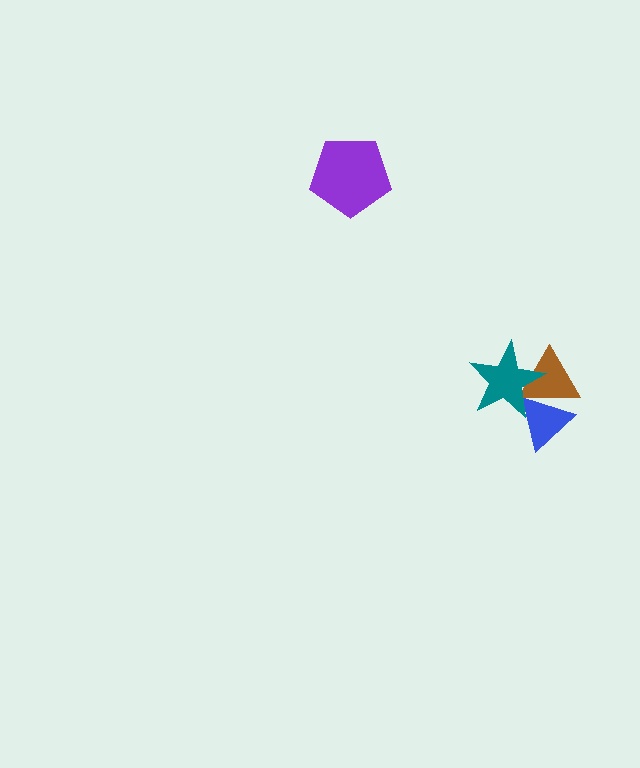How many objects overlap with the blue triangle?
2 objects overlap with the blue triangle.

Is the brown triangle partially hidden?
Yes, it is partially covered by another shape.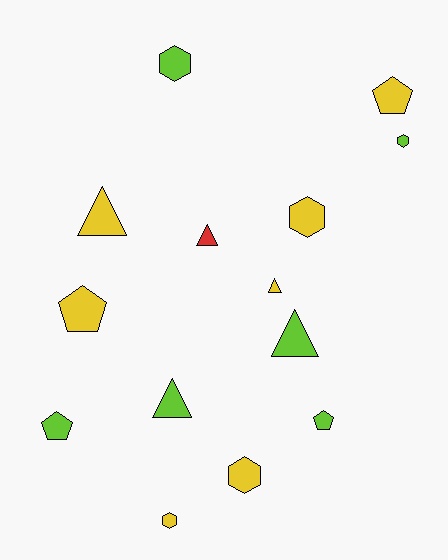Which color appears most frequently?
Yellow, with 7 objects.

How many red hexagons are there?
There are no red hexagons.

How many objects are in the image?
There are 14 objects.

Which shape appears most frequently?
Hexagon, with 5 objects.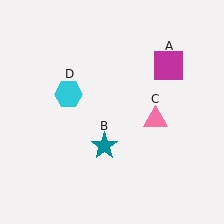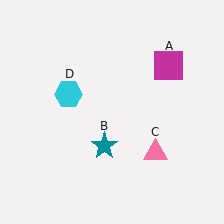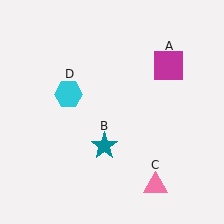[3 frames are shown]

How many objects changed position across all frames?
1 object changed position: pink triangle (object C).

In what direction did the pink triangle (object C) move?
The pink triangle (object C) moved down.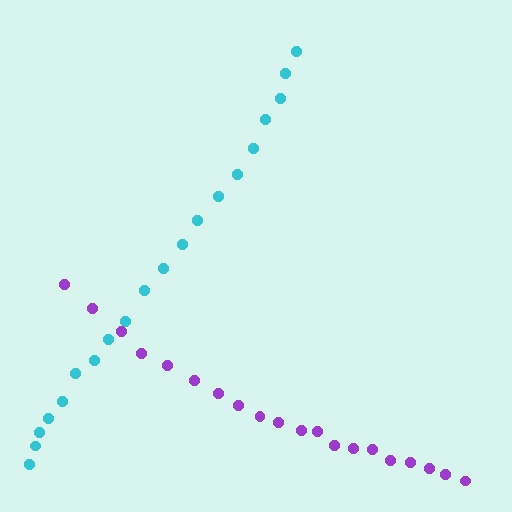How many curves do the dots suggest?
There are 2 distinct paths.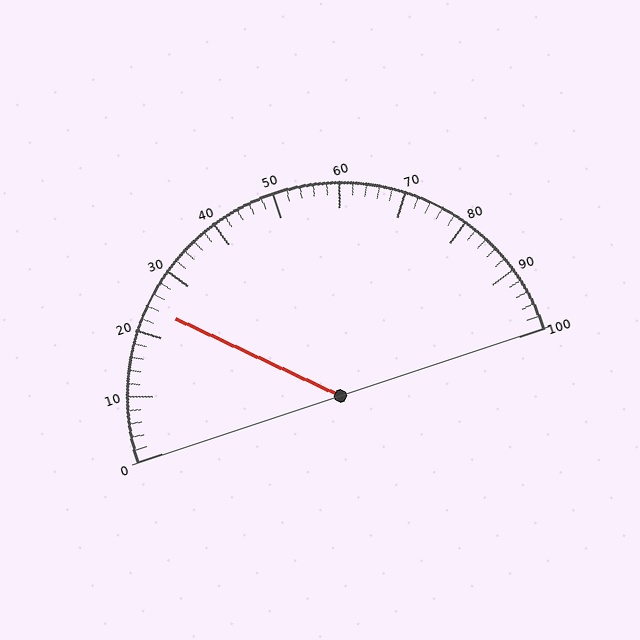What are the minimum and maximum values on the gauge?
The gauge ranges from 0 to 100.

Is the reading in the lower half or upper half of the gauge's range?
The reading is in the lower half of the range (0 to 100).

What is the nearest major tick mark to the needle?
The nearest major tick mark is 20.